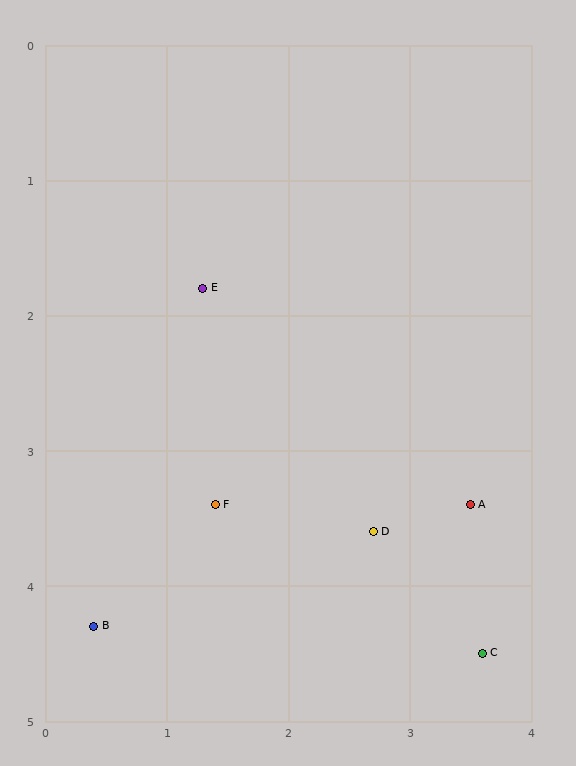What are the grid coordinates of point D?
Point D is at approximately (2.7, 3.6).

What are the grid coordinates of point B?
Point B is at approximately (0.4, 4.3).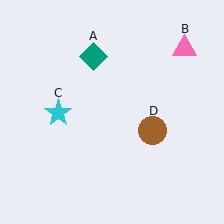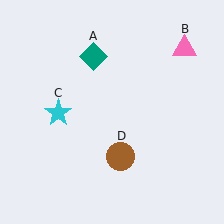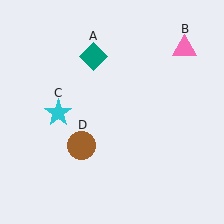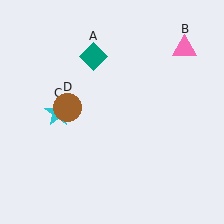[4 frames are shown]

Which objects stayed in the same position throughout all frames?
Teal diamond (object A) and pink triangle (object B) and cyan star (object C) remained stationary.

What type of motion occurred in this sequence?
The brown circle (object D) rotated clockwise around the center of the scene.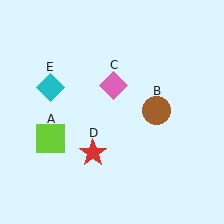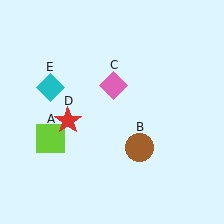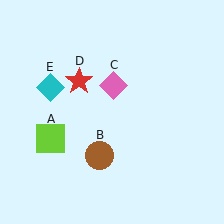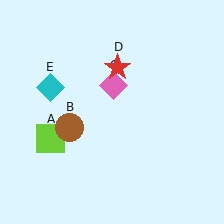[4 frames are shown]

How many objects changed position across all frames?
2 objects changed position: brown circle (object B), red star (object D).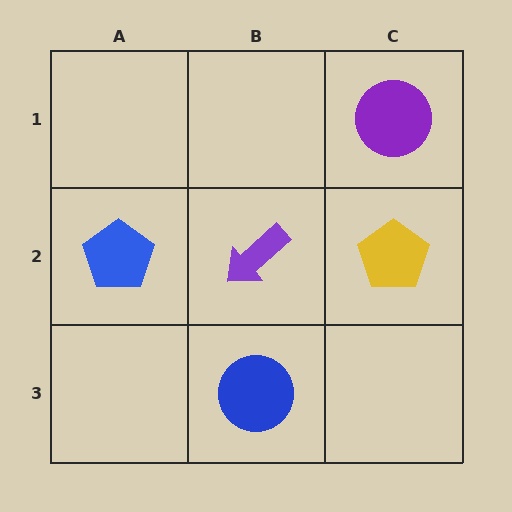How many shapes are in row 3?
1 shape.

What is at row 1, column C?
A purple circle.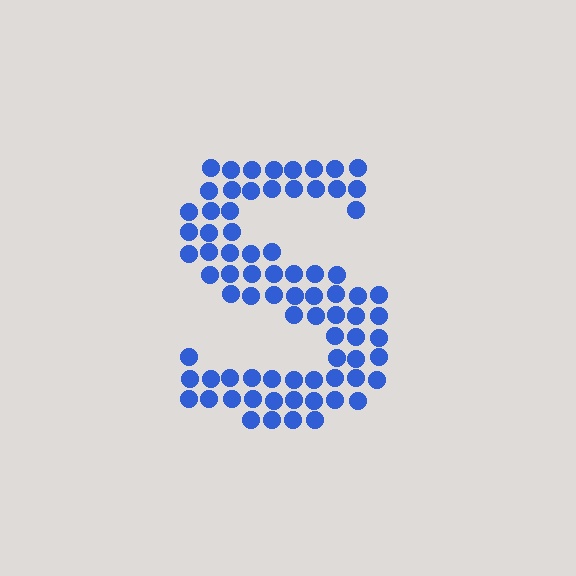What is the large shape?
The large shape is the letter S.